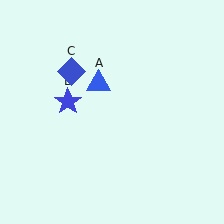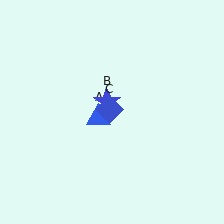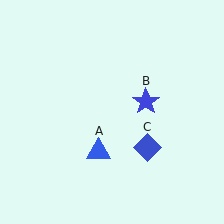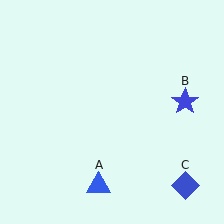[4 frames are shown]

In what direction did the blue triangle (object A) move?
The blue triangle (object A) moved down.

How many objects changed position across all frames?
3 objects changed position: blue triangle (object A), blue star (object B), blue diamond (object C).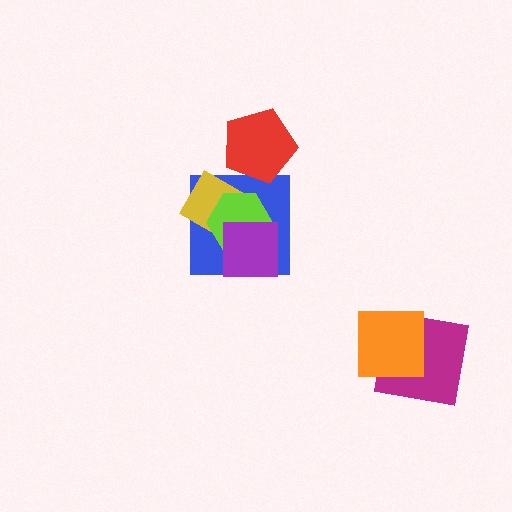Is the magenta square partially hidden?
Yes, it is partially covered by another shape.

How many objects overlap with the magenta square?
1 object overlaps with the magenta square.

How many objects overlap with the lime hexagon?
3 objects overlap with the lime hexagon.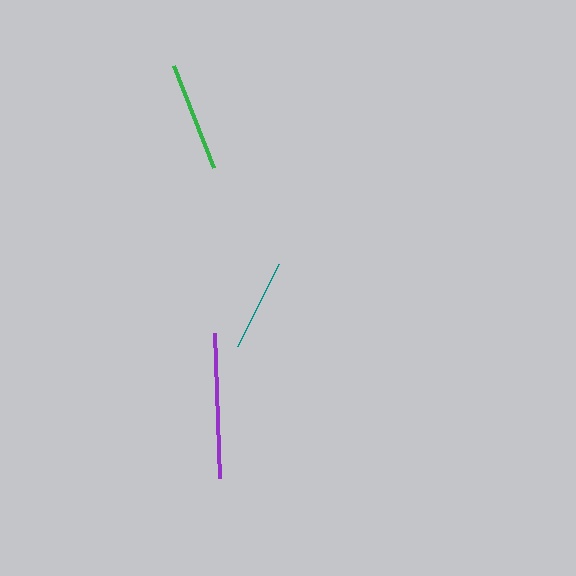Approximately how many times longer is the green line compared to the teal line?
The green line is approximately 1.2 times the length of the teal line.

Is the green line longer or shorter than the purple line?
The purple line is longer than the green line.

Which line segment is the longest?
The purple line is the longest at approximately 145 pixels.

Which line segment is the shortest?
The teal line is the shortest at approximately 91 pixels.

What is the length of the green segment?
The green segment is approximately 110 pixels long.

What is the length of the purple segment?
The purple segment is approximately 145 pixels long.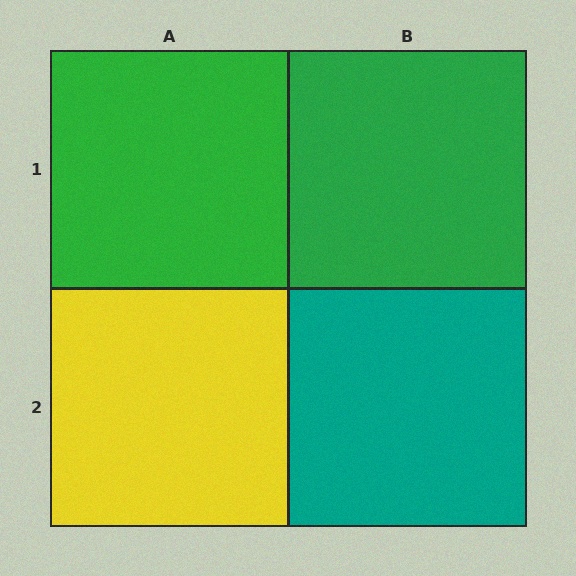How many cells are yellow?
1 cell is yellow.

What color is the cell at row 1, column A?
Green.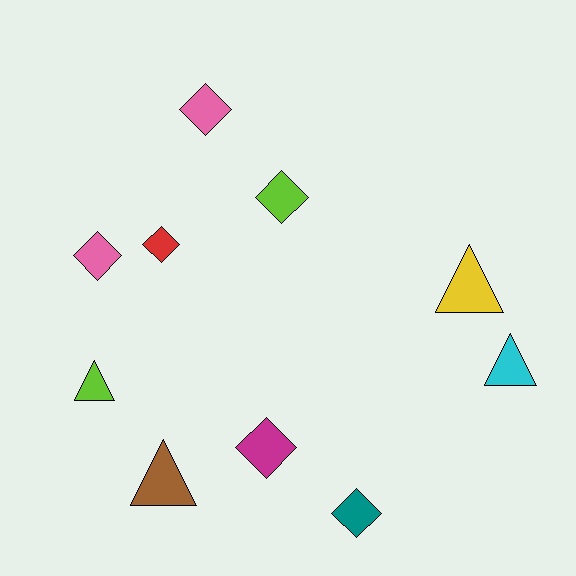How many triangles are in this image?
There are 4 triangles.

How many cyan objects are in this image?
There is 1 cyan object.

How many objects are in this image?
There are 10 objects.